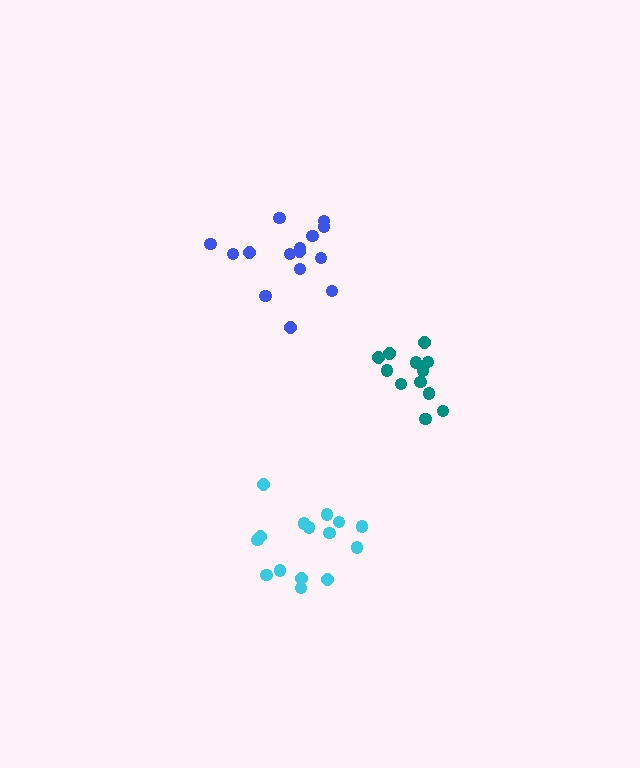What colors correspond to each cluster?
The clusters are colored: blue, cyan, teal.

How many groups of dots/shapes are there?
There are 3 groups.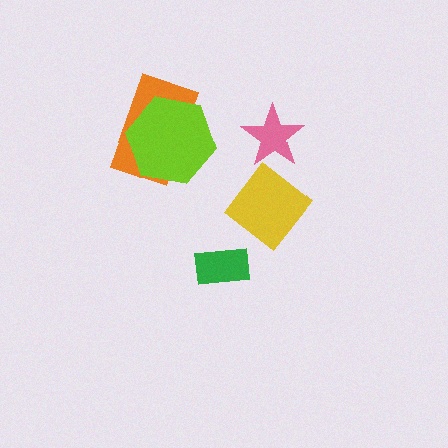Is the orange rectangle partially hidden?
Yes, it is partially covered by another shape.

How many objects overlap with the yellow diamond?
0 objects overlap with the yellow diamond.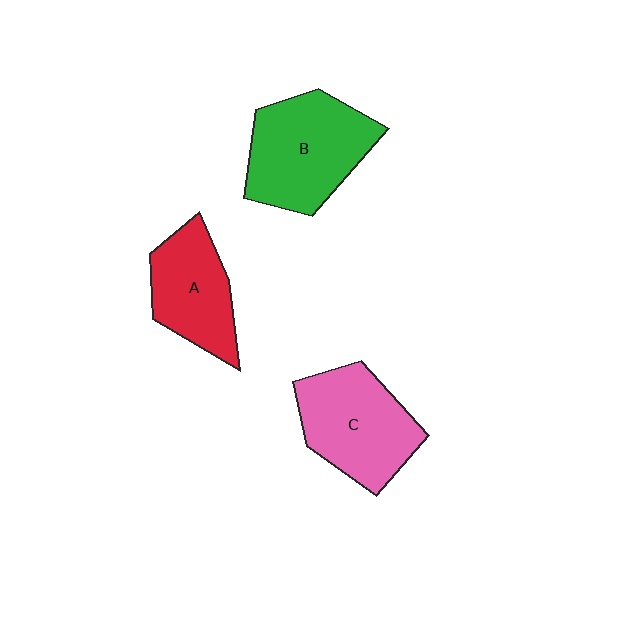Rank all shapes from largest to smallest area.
From largest to smallest: B (green), C (pink), A (red).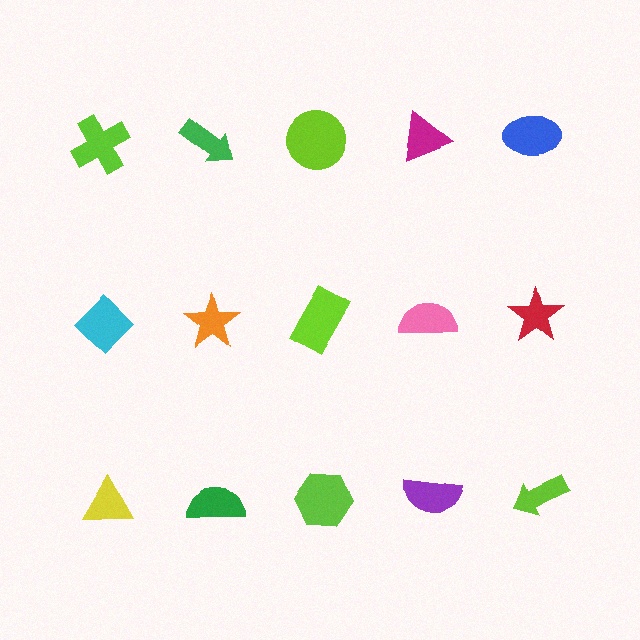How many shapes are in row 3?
5 shapes.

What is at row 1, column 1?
A lime cross.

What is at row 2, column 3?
A lime rectangle.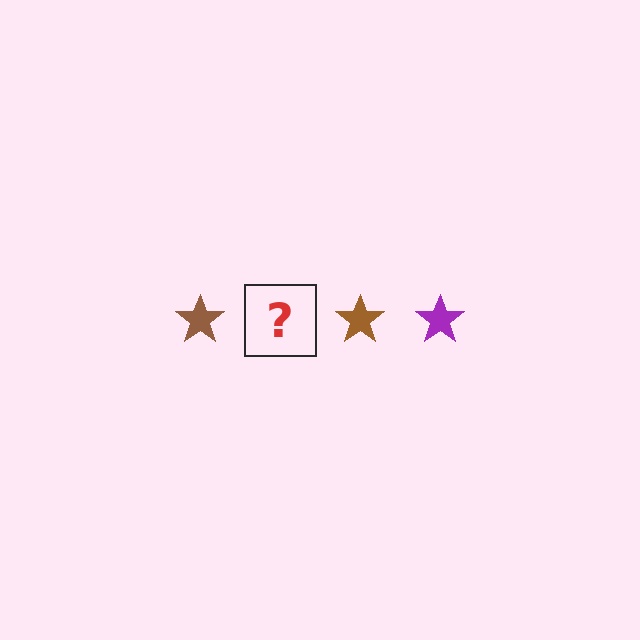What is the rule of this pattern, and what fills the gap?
The rule is that the pattern cycles through brown, purple stars. The gap should be filled with a purple star.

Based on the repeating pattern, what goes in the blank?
The blank should be a purple star.